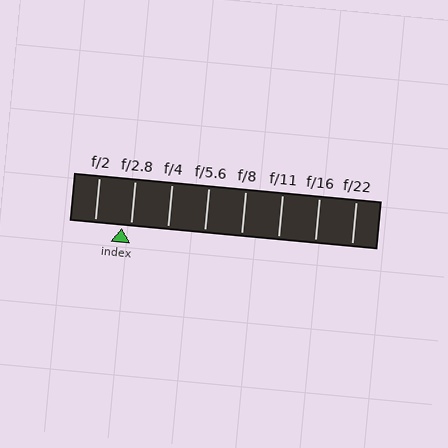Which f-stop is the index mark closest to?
The index mark is closest to f/2.8.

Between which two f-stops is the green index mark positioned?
The index mark is between f/2 and f/2.8.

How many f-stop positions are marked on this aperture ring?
There are 8 f-stop positions marked.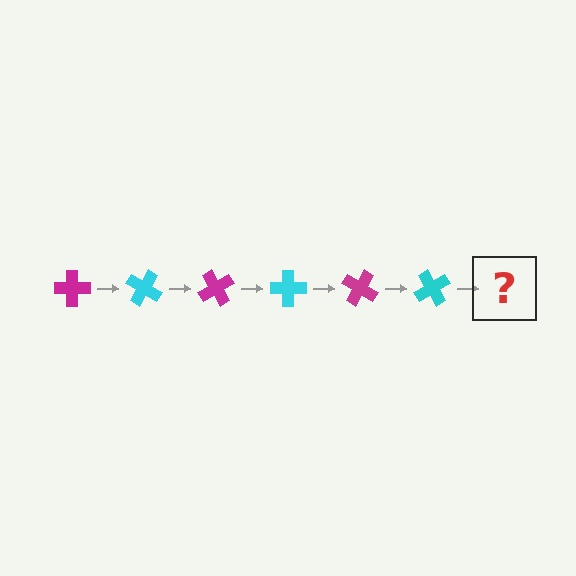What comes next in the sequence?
The next element should be a magenta cross, rotated 180 degrees from the start.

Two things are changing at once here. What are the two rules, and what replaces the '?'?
The two rules are that it rotates 30 degrees each step and the color cycles through magenta and cyan. The '?' should be a magenta cross, rotated 180 degrees from the start.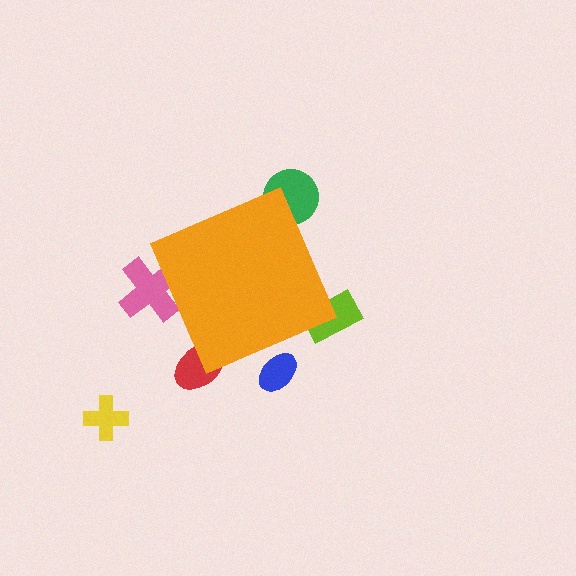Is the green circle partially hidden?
Yes, the green circle is partially hidden behind the orange diamond.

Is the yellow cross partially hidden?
No, the yellow cross is fully visible.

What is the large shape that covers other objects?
An orange diamond.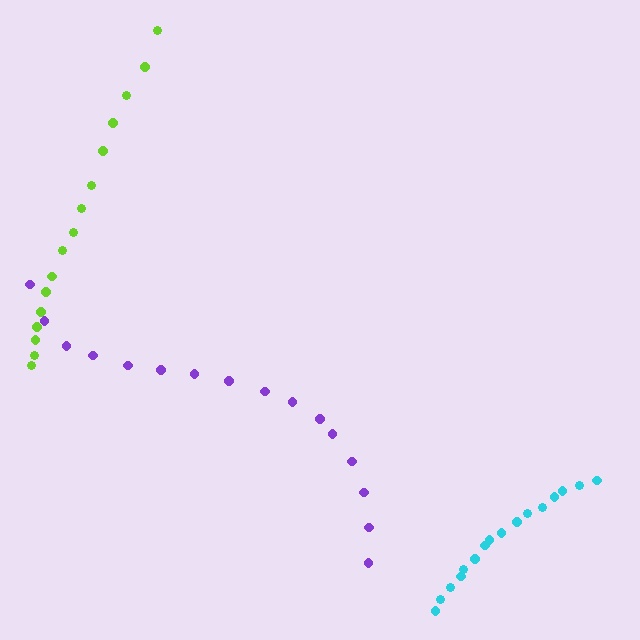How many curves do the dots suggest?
There are 3 distinct paths.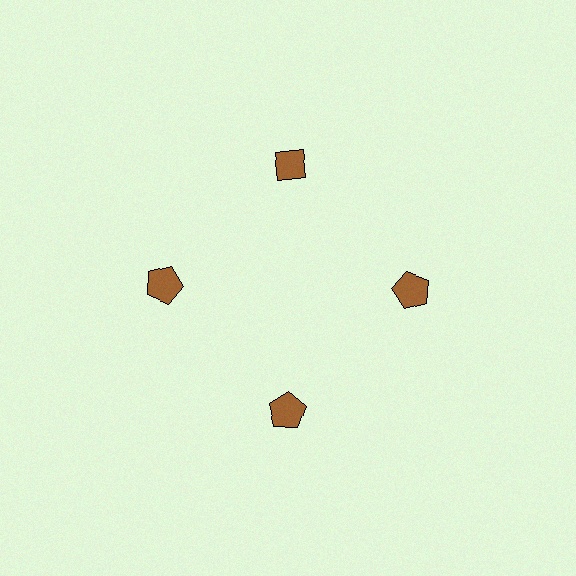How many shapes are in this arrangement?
There are 4 shapes arranged in a ring pattern.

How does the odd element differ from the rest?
It has a different shape: diamond instead of pentagon.